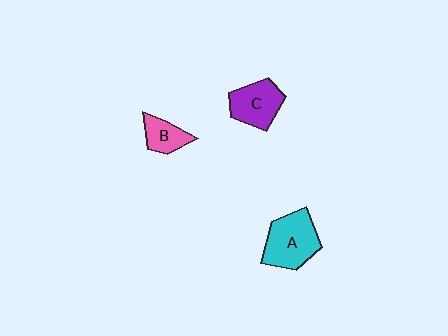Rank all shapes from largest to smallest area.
From largest to smallest: A (cyan), C (purple), B (pink).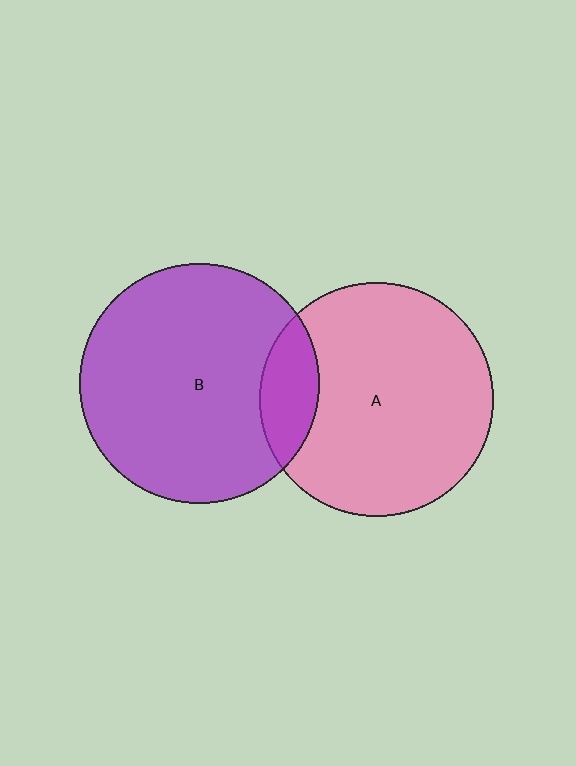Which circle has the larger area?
Circle B (purple).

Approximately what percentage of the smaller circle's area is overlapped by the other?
Approximately 15%.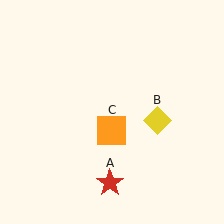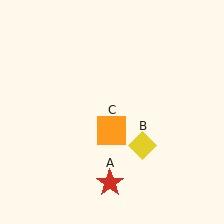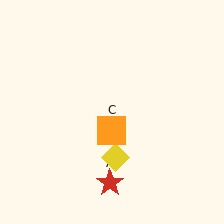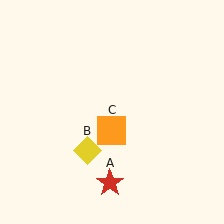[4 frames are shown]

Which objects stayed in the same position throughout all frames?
Red star (object A) and orange square (object C) remained stationary.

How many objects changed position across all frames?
1 object changed position: yellow diamond (object B).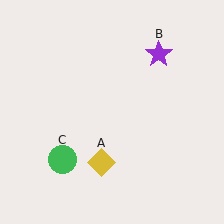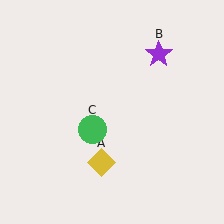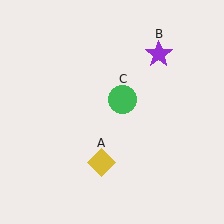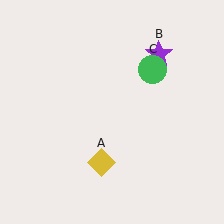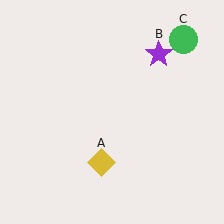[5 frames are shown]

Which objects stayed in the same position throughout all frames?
Yellow diamond (object A) and purple star (object B) remained stationary.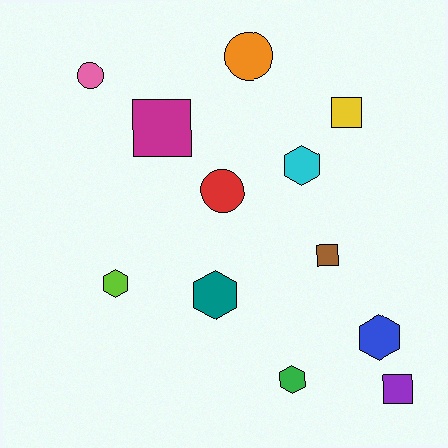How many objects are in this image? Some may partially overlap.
There are 12 objects.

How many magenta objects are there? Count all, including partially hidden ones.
There is 1 magenta object.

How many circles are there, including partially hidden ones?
There are 3 circles.